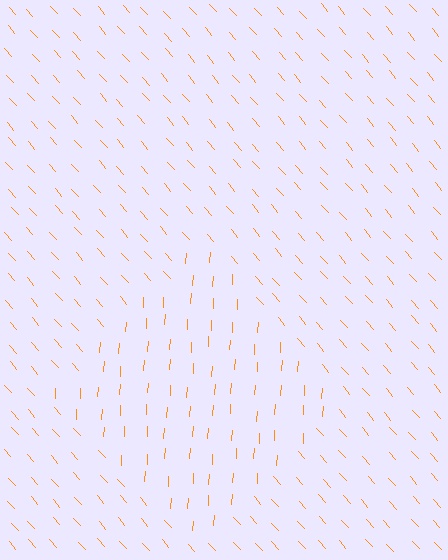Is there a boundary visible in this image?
Yes, there is a texture boundary formed by a change in line orientation.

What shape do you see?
I see a diamond.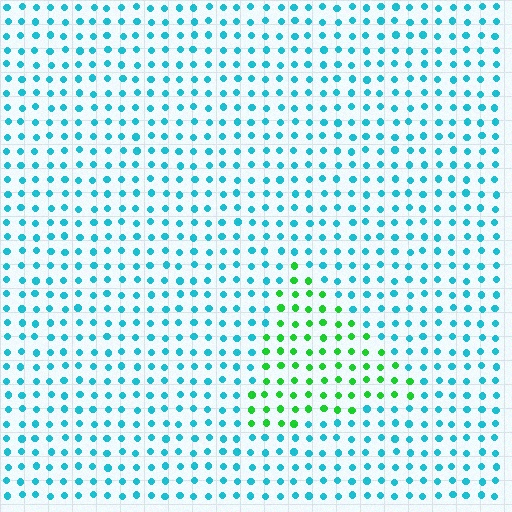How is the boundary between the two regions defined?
The boundary is defined purely by a slight shift in hue (about 60 degrees). Spacing, size, and orientation are identical on both sides.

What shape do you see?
I see a triangle.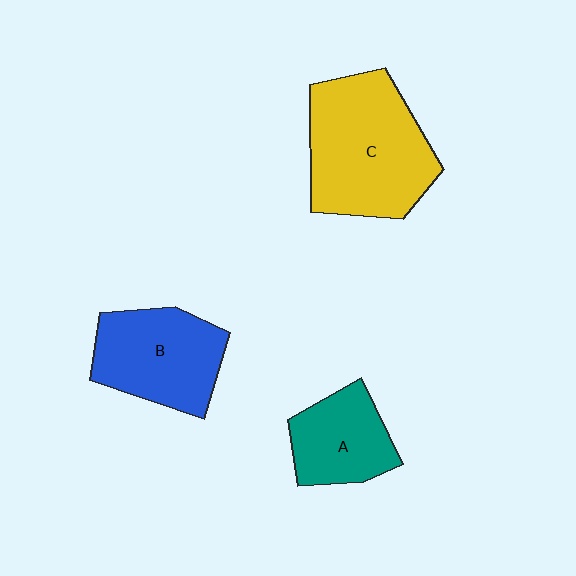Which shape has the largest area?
Shape C (yellow).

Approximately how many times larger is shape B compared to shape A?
Approximately 1.3 times.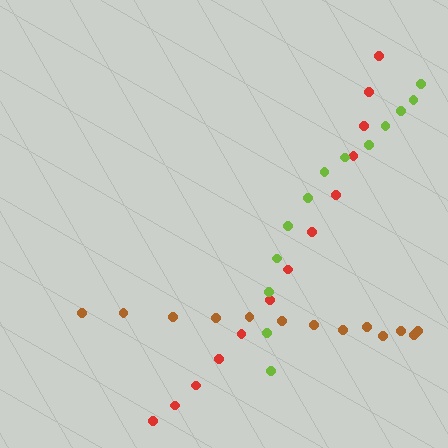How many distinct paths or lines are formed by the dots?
There are 3 distinct paths.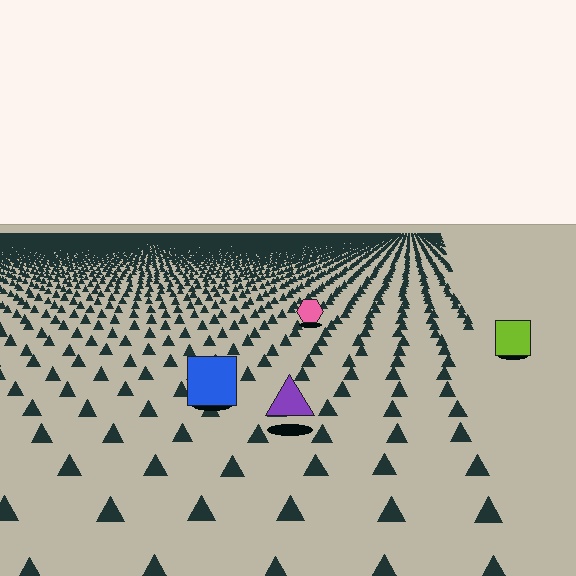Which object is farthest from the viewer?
The pink hexagon is farthest from the viewer. It appears smaller and the ground texture around it is denser.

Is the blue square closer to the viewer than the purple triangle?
No. The purple triangle is closer — you can tell from the texture gradient: the ground texture is coarser near it.